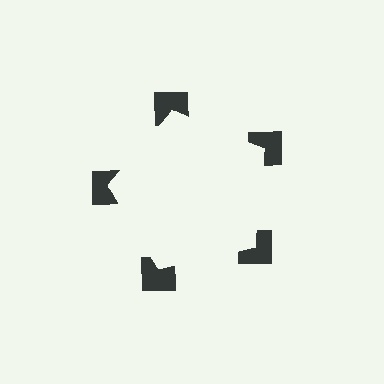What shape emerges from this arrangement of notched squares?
An illusory pentagon — its edges are inferred from the aligned wedge cuts in the notched squares, not physically drawn.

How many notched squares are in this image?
There are 5 — one at each vertex of the illusory pentagon.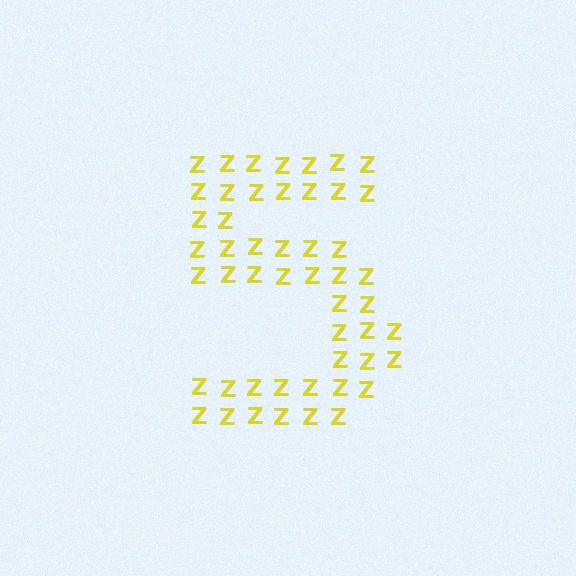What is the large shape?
The large shape is the digit 5.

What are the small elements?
The small elements are letter Z's.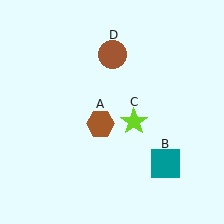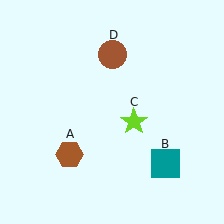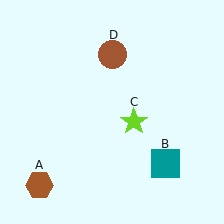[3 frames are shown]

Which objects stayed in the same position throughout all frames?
Teal square (object B) and lime star (object C) and brown circle (object D) remained stationary.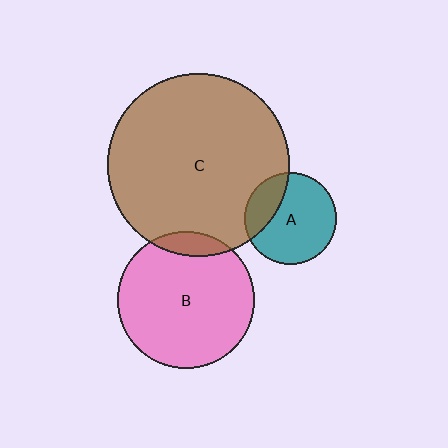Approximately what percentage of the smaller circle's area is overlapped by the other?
Approximately 25%.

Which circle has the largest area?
Circle C (brown).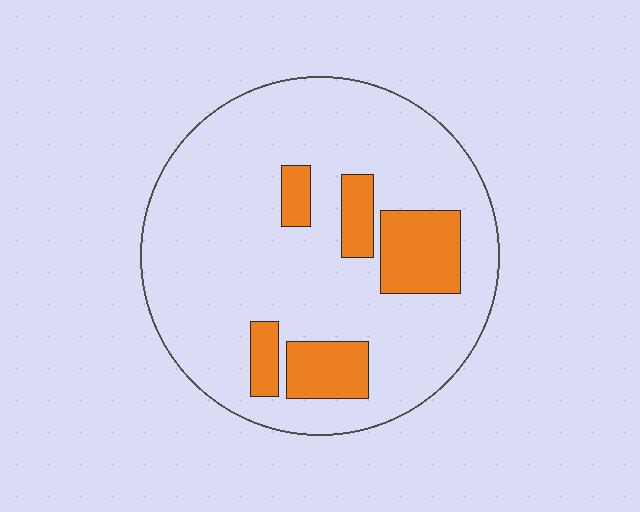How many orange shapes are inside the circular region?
5.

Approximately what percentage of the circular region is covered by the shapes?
Approximately 20%.